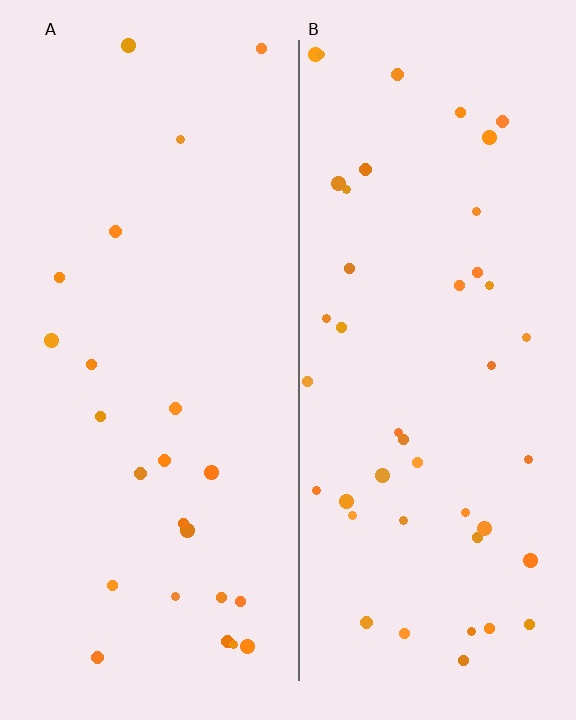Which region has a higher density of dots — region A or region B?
B (the right).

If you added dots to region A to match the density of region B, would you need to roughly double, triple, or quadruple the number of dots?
Approximately double.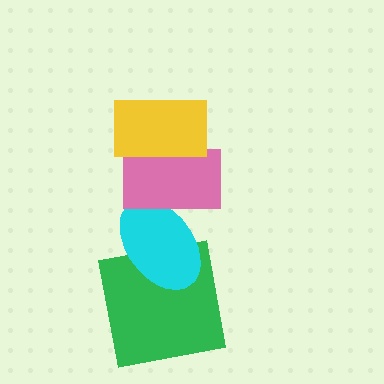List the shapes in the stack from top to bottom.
From top to bottom: the yellow rectangle, the pink rectangle, the cyan ellipse, the green square.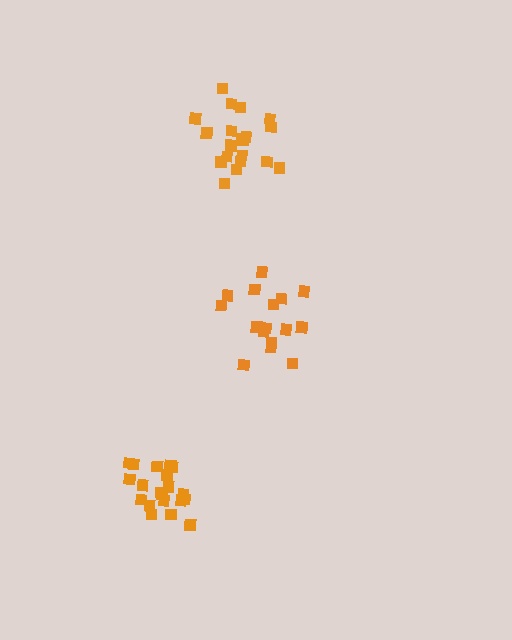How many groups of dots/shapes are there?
There are 3 groups.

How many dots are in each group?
Group 1: 20 dots, Group 2: 20 dots, Group 3: 16 dots (56 total).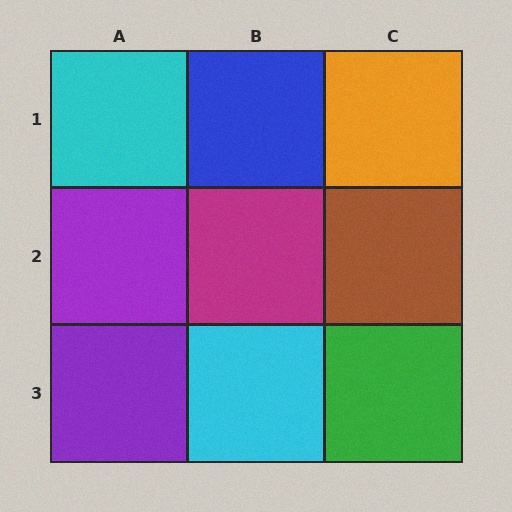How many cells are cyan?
2 cells are cyan.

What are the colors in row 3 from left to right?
Purple, cyan, green.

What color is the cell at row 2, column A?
Purple.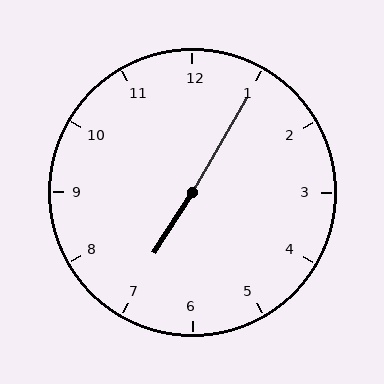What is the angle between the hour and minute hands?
Approximately 178 degrees.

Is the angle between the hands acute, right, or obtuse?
It is obtuse.